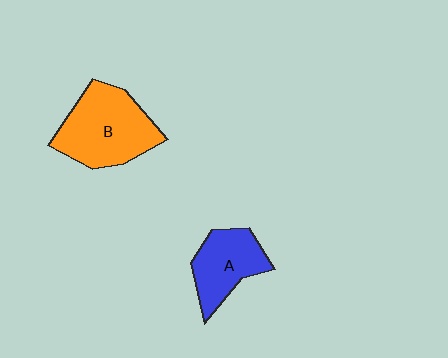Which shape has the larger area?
Shape B (orange).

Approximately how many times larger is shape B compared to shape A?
Approximately 1.5 times.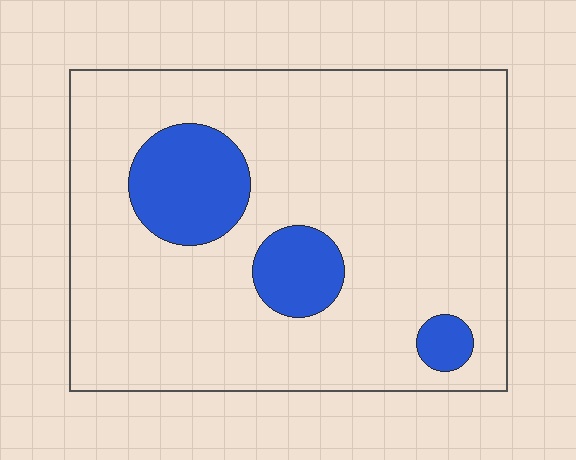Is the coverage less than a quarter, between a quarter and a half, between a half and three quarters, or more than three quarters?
Less than a quarter.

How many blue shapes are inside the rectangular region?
3.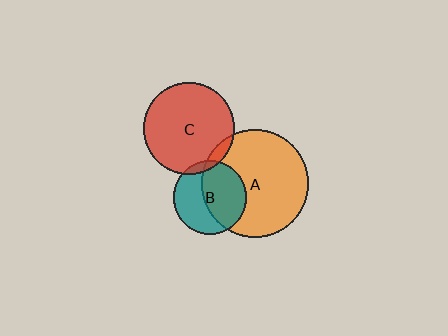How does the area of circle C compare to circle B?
Approximately 1.5 times.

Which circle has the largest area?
Circle A (orange).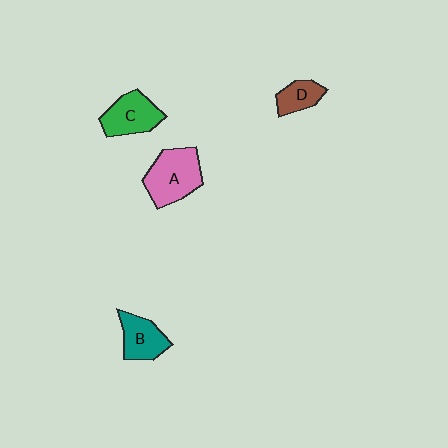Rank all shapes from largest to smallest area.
From largest to smallest: A (pink), C (green), B (teal), D (brown).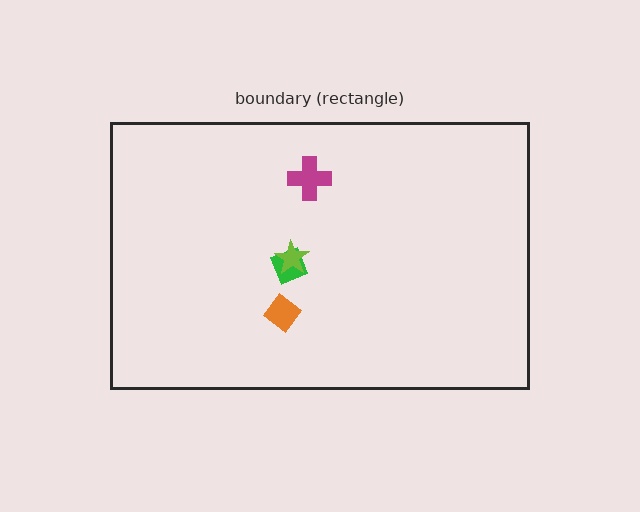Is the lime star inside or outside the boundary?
Inside.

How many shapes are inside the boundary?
4 inside, 0 outside.